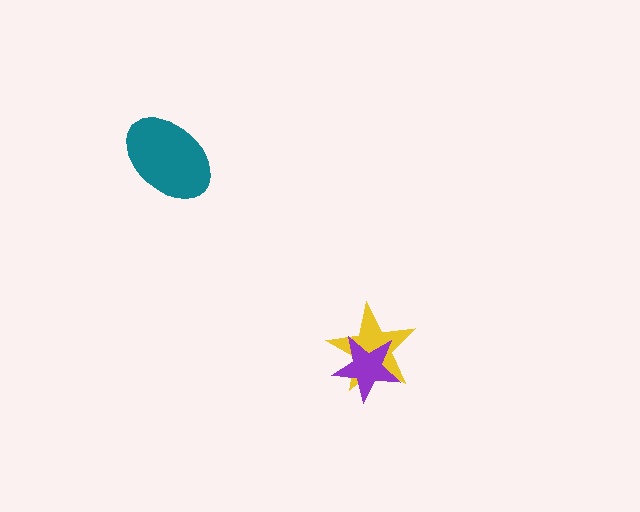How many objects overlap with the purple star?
1 object overlaps with the purple star.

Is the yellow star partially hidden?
Yes, it is partially covered by another shape.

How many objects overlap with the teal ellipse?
0 objects overlap with the teal ellipse.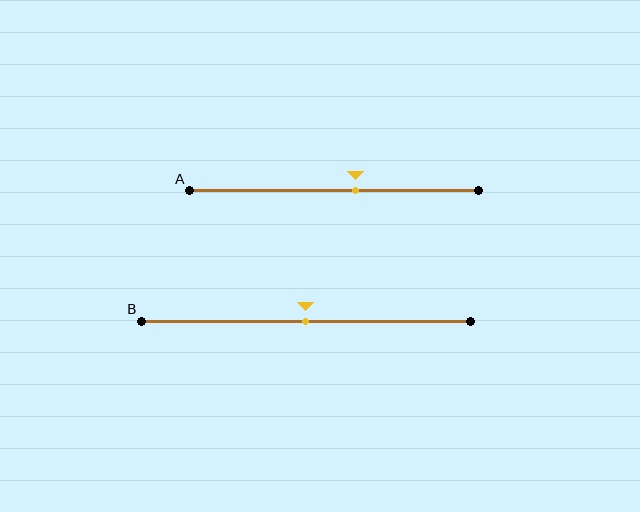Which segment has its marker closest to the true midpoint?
Segment B has its marker closest to the true midpoint.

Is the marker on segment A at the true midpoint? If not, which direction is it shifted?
No, the marker on segment A is shifted to the right by about 7% of the segment length.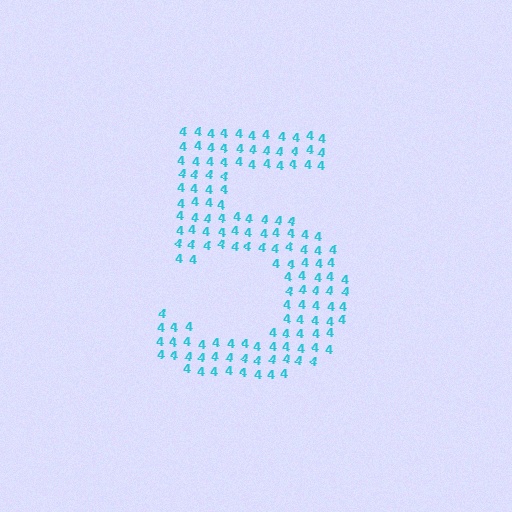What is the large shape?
The large shape is the digit 5.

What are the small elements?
The small elements are digit 4's.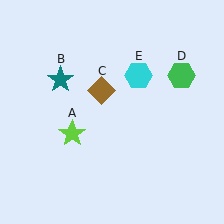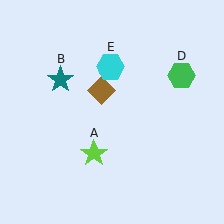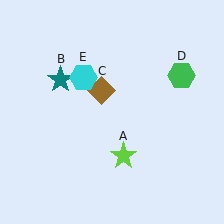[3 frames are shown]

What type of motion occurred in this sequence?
The lime star (object A), cyan hexagon (object E) rotated counterclockwise around the center of the scene.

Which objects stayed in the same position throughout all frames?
Teal star (object B) and brown diamond (object C) and green hexagon (object D) remained stationary.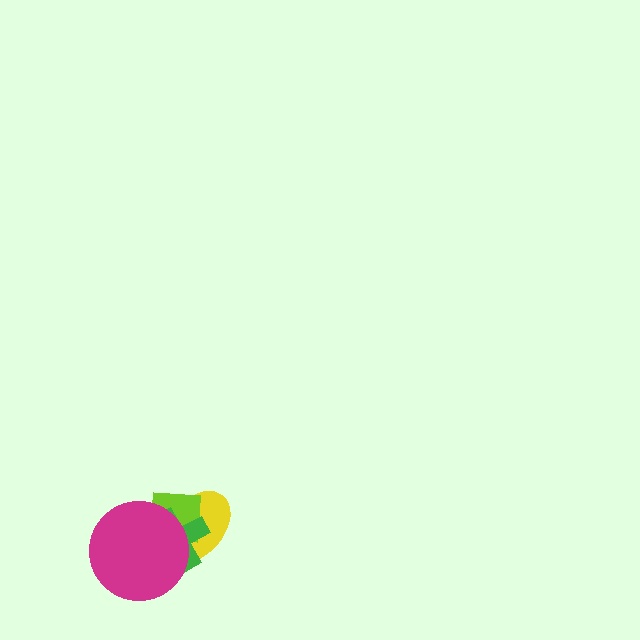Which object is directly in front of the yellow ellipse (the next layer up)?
The lime square is directly in front of the yellow ellipse.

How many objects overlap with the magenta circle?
3 objects overlap with the magenta circle.